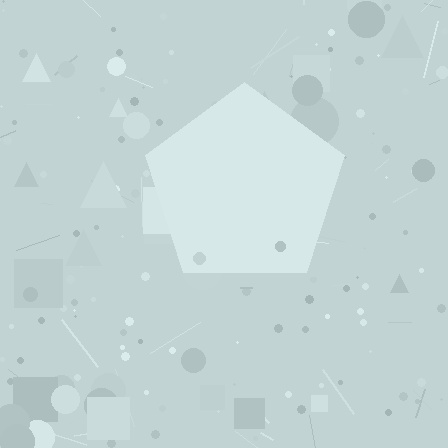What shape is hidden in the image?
A pentagon is hidden in the image.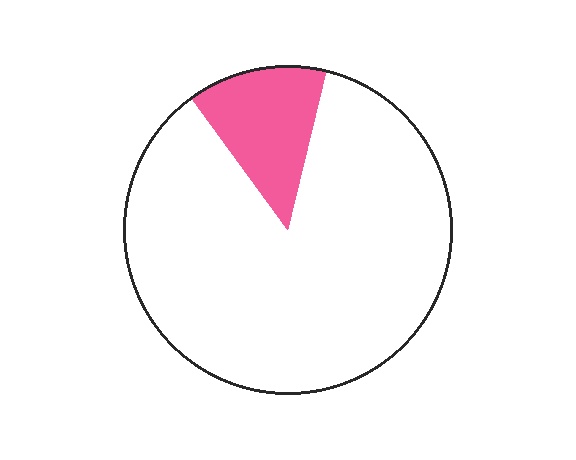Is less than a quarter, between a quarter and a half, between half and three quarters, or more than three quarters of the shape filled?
Less than a quarter.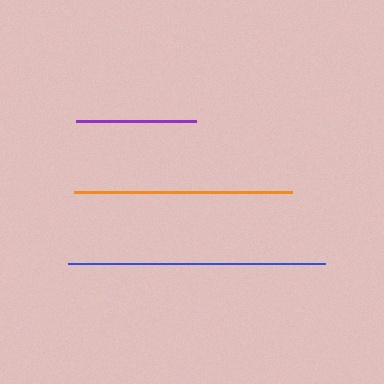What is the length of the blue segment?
The blue segment is approximately 257 pixels long.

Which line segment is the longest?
The blue line is the longest at approximately 257 pixels.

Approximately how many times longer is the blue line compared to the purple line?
The blue line is approximately 2.1 times the length of the purple line.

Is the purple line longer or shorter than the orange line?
The orange line is longer than the purple line.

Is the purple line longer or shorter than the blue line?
The blue line is longer than the purple line.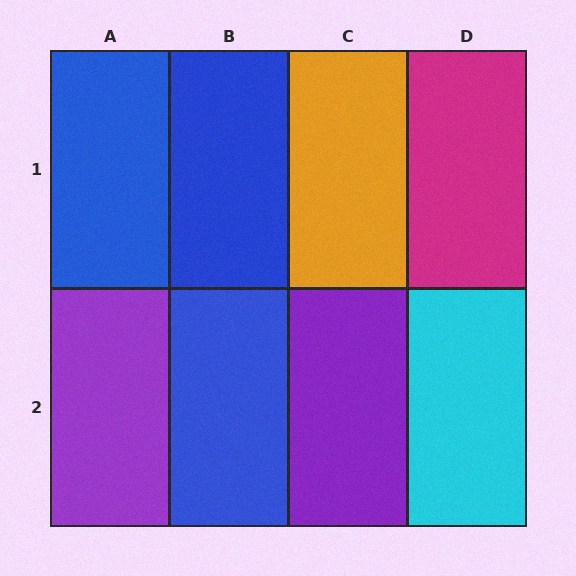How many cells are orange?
1 cell is orange.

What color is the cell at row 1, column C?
Orange.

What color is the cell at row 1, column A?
Blue.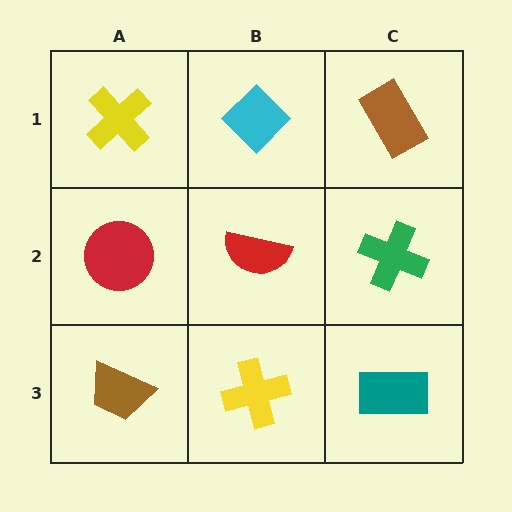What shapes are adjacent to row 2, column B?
A cyan diamond (row 1, column B), a yellow cross (row 3, column B), a red circle (row 2, column A), a green cross (row 2, column C).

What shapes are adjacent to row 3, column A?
A red circle (row 2, column A), a yellow cross (row 3, column B).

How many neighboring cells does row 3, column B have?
3.